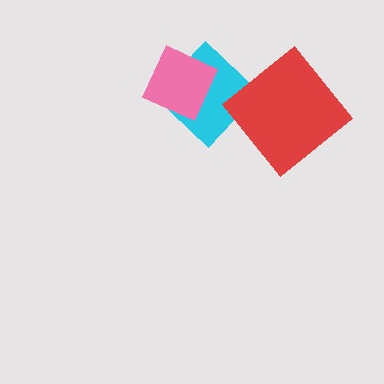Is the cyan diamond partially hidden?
Yes, it is partially covered by another shape.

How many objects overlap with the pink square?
1 object overlaps with the pink square.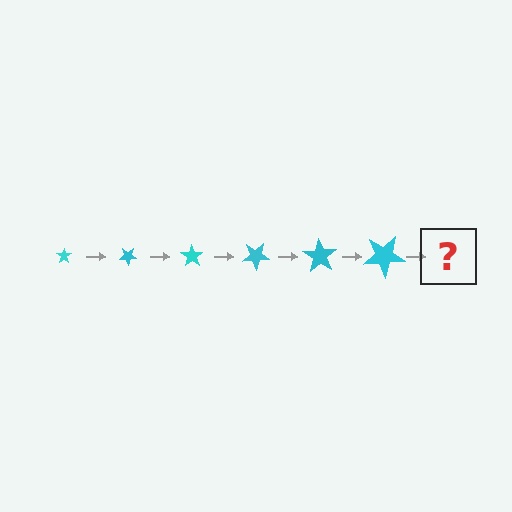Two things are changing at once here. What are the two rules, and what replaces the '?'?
The two rules are that the star grows larger each step and it rotates 35 degrees each step. The '?' should be a star, larger than the previous one and rotated 210 degrees from the start.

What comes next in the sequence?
The next element should be a star, larger than the previous one and rotated 210 degrees from the start.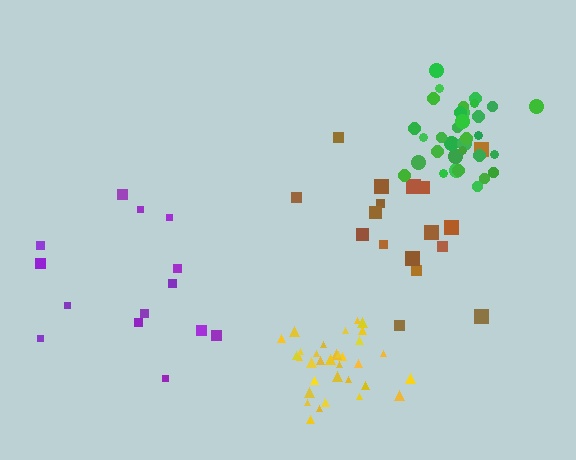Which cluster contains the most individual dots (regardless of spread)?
Green (33).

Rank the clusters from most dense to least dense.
green, yellow, brown, purple.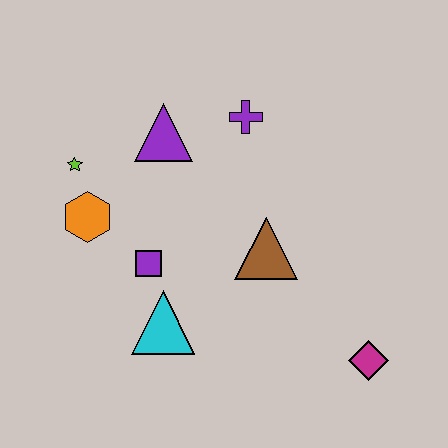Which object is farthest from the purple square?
The magenta diamond is farthest from the purple square.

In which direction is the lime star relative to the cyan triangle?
The lime star is above the cyan triangle.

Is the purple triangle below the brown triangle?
No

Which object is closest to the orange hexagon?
The lime star is closest to the orange hexagon.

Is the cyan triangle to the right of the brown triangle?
No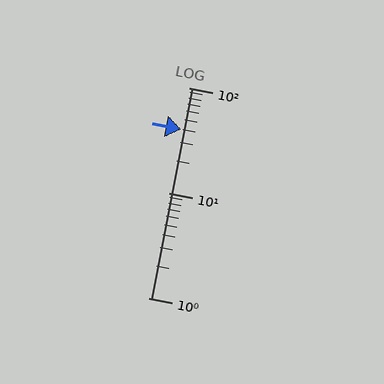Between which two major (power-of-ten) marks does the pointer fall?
The pointer is between 10 and 100.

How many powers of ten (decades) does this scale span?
The scale spans 2 decades, from 1 to 100.